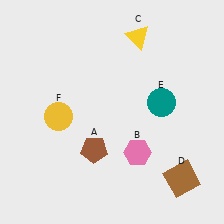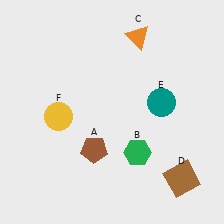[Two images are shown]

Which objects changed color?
B changed from pink to green. C changed from yellow to orange.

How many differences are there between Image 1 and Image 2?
There are 2 differences between the two images.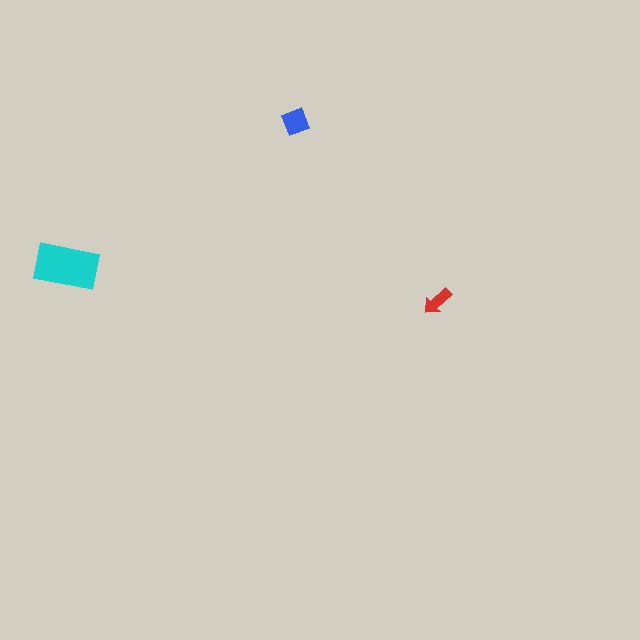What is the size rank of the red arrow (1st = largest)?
3rd.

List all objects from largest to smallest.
The cyan rectangle, the blue diamond, the red arrow.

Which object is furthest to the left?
The cyan rectangle is leftmost.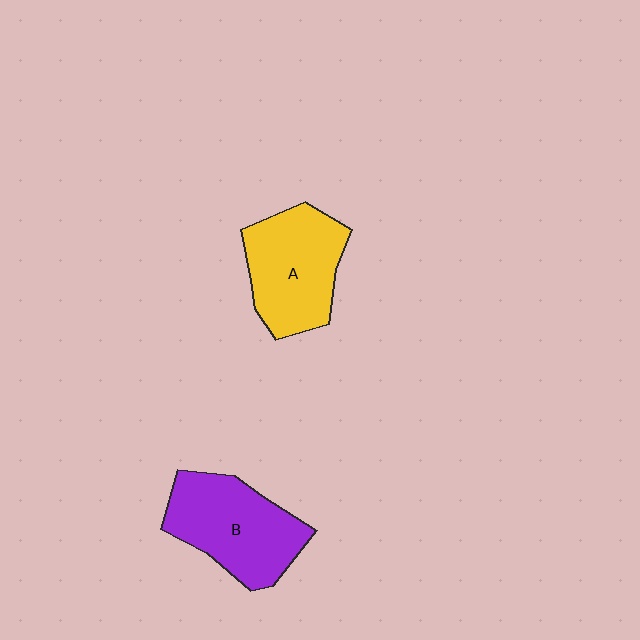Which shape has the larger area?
Shape B (purple).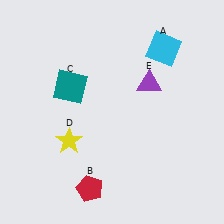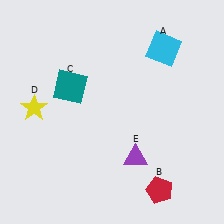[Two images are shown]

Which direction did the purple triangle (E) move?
The purple triangle (E) moved down.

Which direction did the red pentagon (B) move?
The red pentagon (B) moved right.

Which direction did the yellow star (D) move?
The yellow star (D) moved left.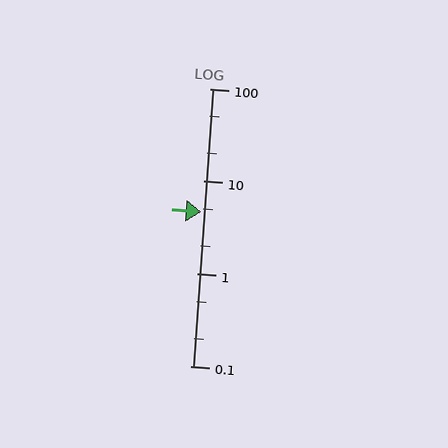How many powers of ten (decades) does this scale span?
The scale spans 3 decades, from 0.1 to 100.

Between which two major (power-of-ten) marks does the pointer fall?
The pointer is between 1 and 10.